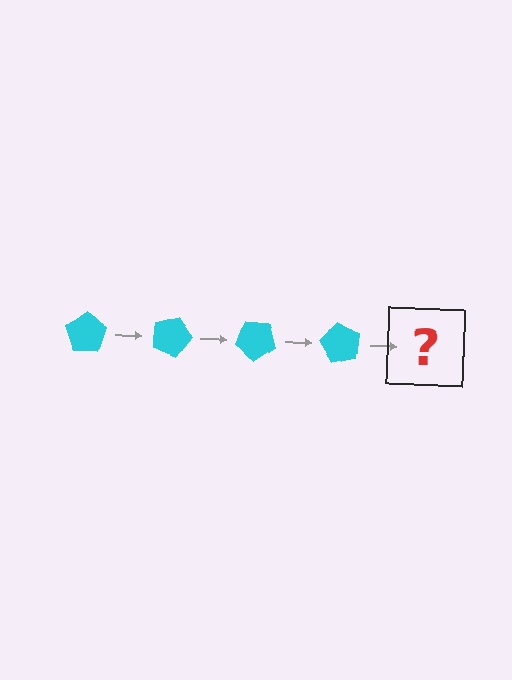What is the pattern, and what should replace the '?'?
The pattern is that the pentagon rotates 20 degrees each step. The '?' should be a cyan pentagon rotated 80 degrees.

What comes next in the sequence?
The next element should be a cyan pentagon rotated 80 degrees.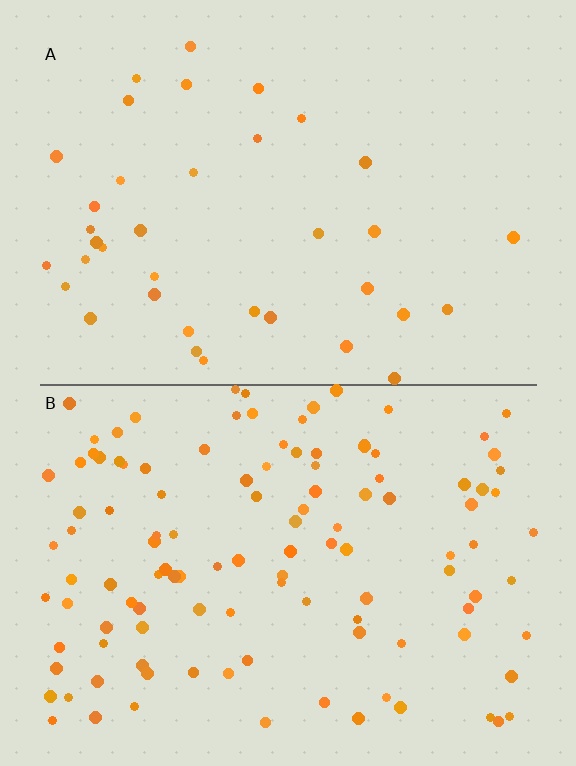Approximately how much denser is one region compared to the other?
Approximately 3.2× — region B over region A.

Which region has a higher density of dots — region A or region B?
B (the bottom).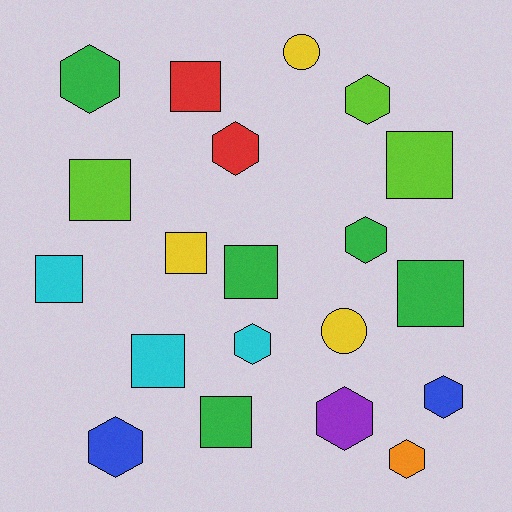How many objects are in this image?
There are 20 objects.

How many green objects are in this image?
There are 5 green objects.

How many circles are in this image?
There are 2 circles.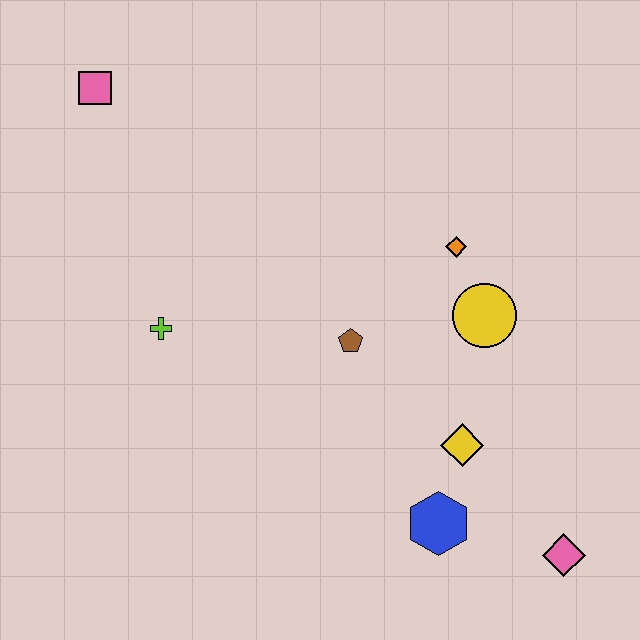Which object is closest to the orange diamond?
The yellow circle is closest to the orange diamond.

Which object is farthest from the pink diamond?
The pink square is farthest from the pink diamond.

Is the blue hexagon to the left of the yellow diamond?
Yes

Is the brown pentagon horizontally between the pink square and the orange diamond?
Yes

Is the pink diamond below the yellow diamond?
Yes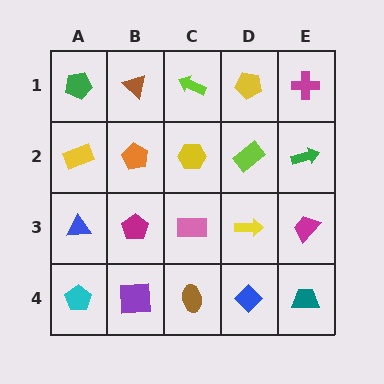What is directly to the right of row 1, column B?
A lime arrow.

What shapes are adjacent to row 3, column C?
A yellow hexagon (row 2, column C), a brown ellipse (row 4, column C), a magenta pentagon (row 3, column B), a yellow arrow (row 3, column D).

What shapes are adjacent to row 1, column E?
A green arrow (row 2, column E), a yellow pentagon (row 1, column D).